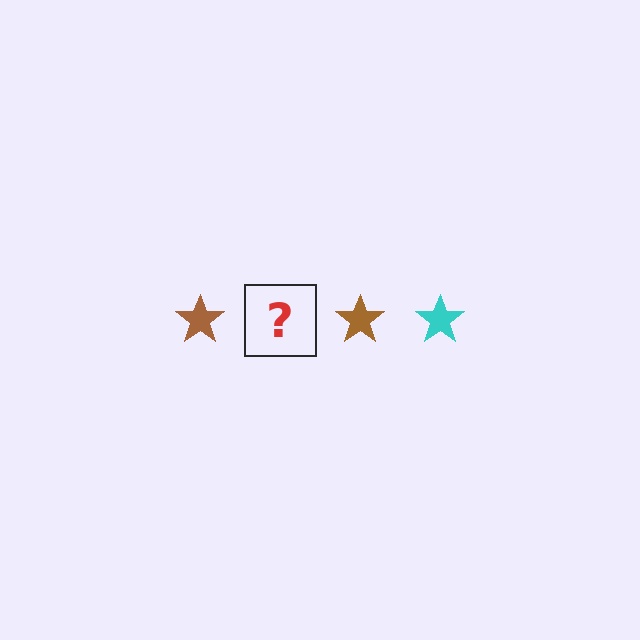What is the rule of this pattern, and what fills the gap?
The rule is that the pattern cycles through brown, cyan stars. The gap should be filled with a cyan star.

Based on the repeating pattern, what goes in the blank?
The blank should be a cyan star.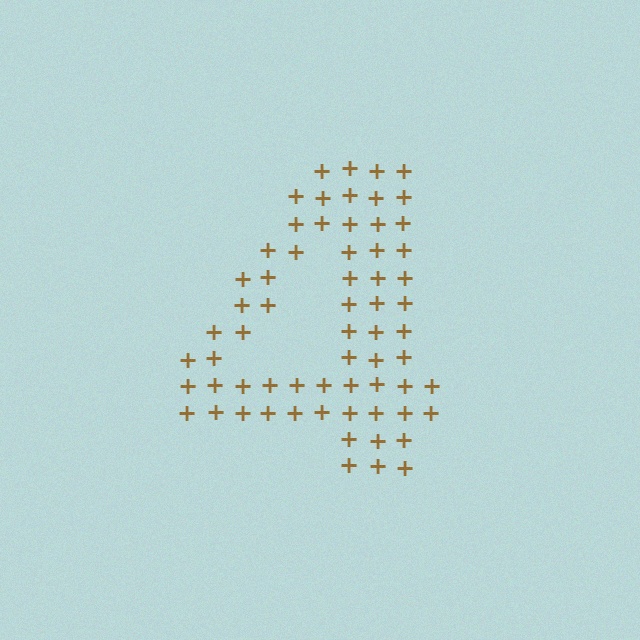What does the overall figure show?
The overall figure shows the digit 4.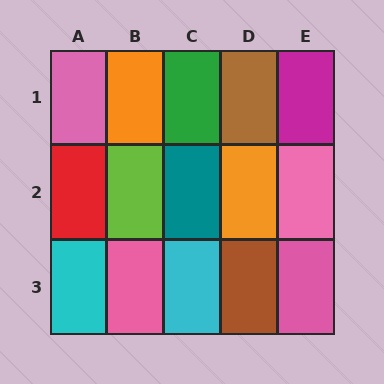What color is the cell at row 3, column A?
Cyan.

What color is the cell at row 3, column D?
Brown.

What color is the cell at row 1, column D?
Brown.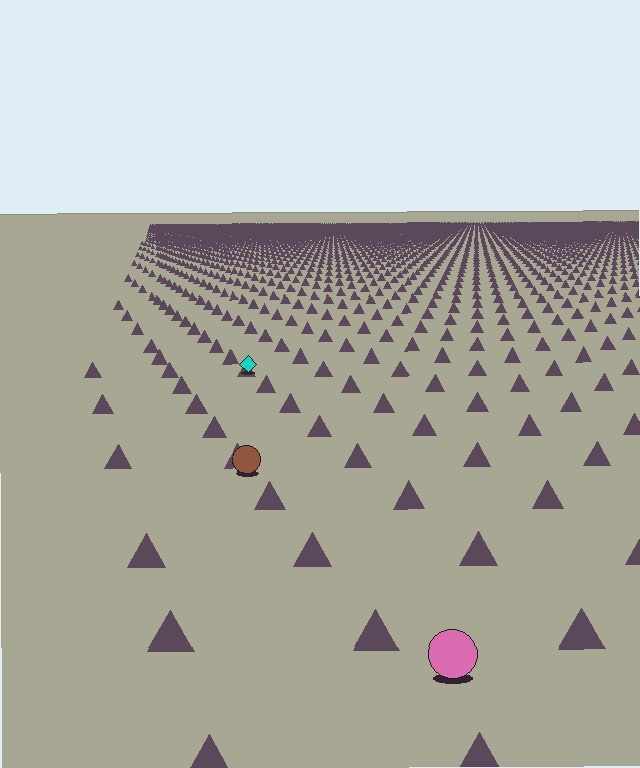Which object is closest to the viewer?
The pink circle is closest. The texture marks near it are larger and more spread out.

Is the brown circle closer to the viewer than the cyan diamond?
Yes. The brown circle is closer — you can tell from the texture gradient: the ground texture is coarser near it.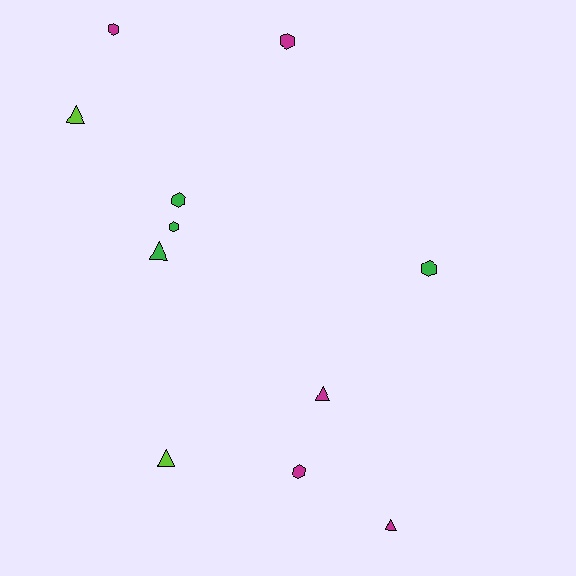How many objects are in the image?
There are 11 objects.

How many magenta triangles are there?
There are 2 magenta triangles.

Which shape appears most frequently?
Hexagon, with 6 objects.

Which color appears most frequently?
Magenta, with 5 objects.